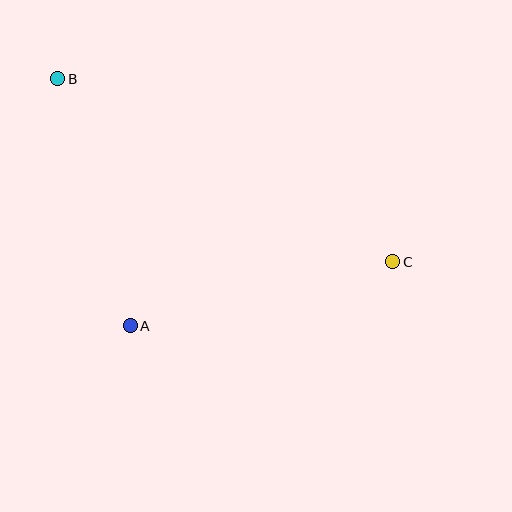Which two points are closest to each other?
Points A and B are closest to each other.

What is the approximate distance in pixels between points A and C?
The distance between A and C is approximately 270 pixels.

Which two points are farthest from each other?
Points B and C are farthest from each other.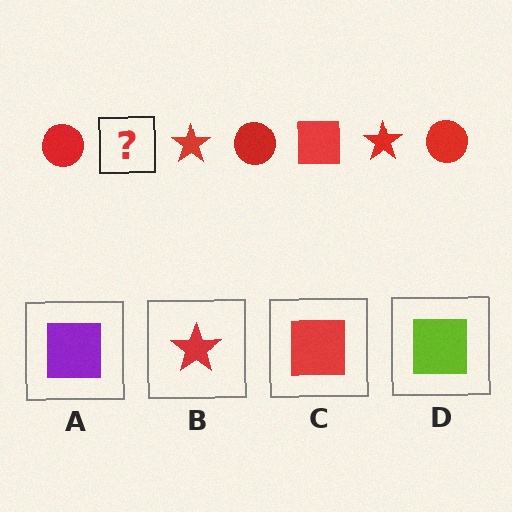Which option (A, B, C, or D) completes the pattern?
C.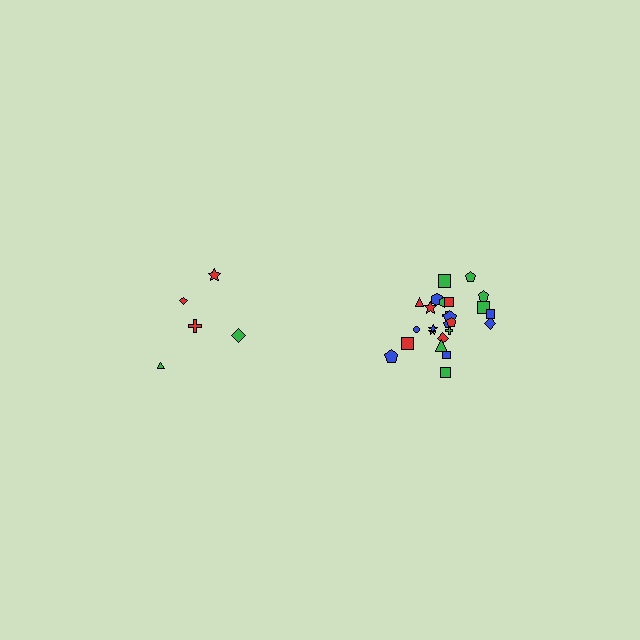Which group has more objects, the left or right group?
The right group.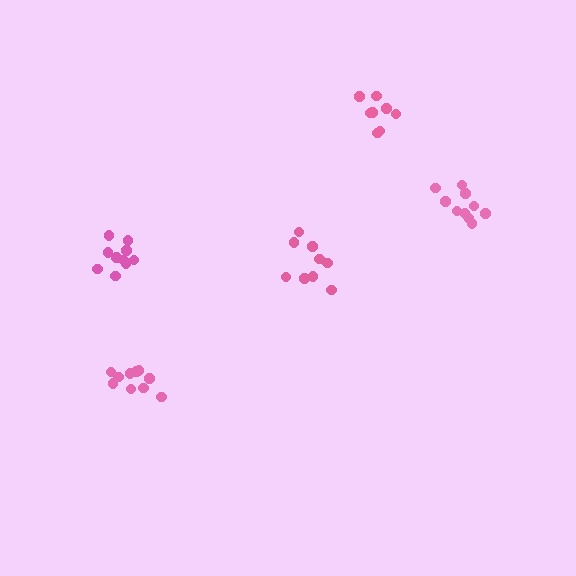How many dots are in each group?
Group 1: 10 dots, Group 2: 10 dots, Group 3: 9 dots, Group 4: 10 dots, Group 5: 8 dots (47 total).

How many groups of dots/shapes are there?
There are 5 groups.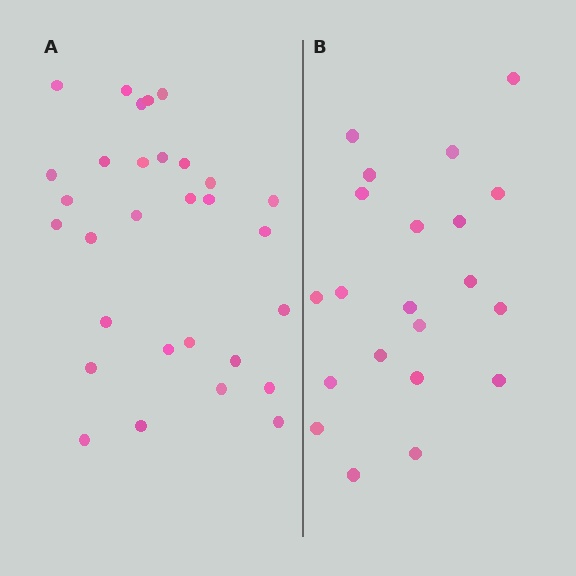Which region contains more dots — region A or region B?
Region A (the left region) has more dots.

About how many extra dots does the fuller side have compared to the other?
Region A has roughly 8 or so more dots than region B.